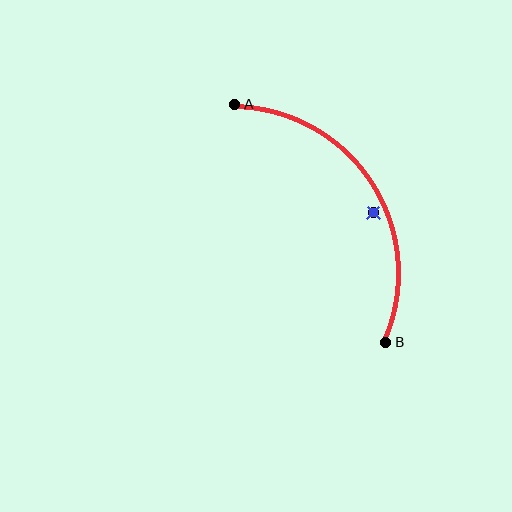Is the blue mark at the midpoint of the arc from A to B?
No — the blue mark does not lie on the arc at all. It sits slightly inside the curve.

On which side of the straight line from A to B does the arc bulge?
The arc bulges to the right of the straight line connecting A and B.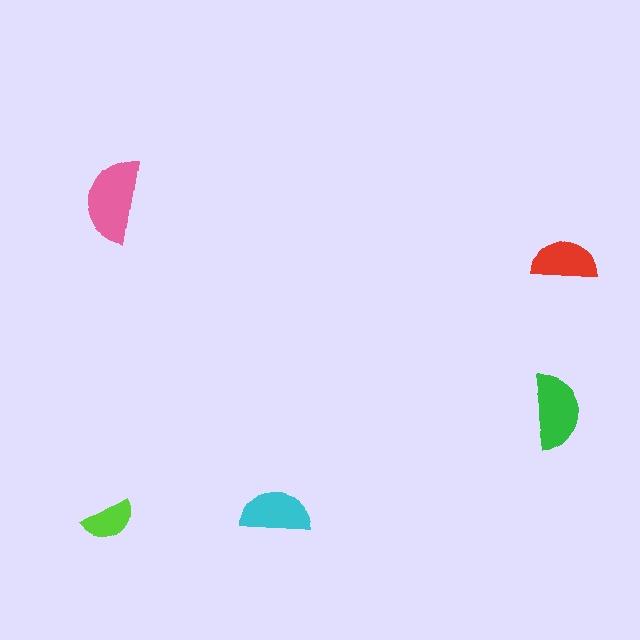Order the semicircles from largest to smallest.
the pink one, the green one, the cyan one, the red one, the lime one.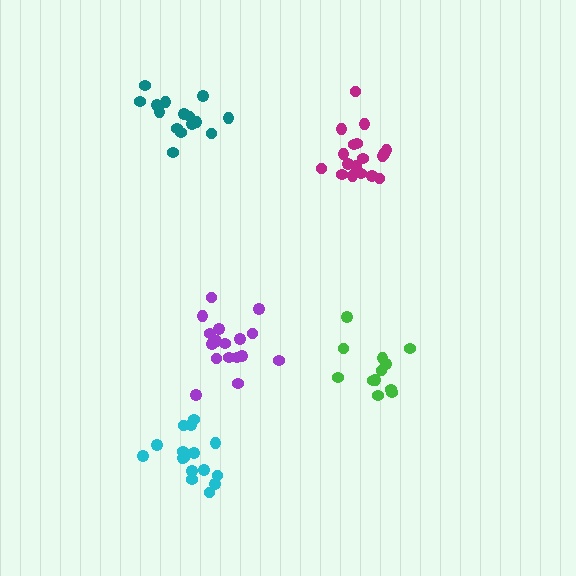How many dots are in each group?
Group 1: 18 dots, Group 2: 12 dots, Group 3: 18 dots, Group 4: 15 dots, Group 5: 16 dots (79 total).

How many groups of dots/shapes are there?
There are 5 groups.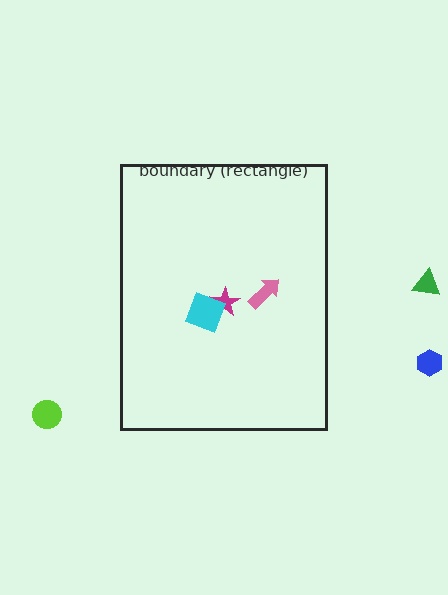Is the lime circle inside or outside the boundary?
Outside.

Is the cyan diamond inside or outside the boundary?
Inside.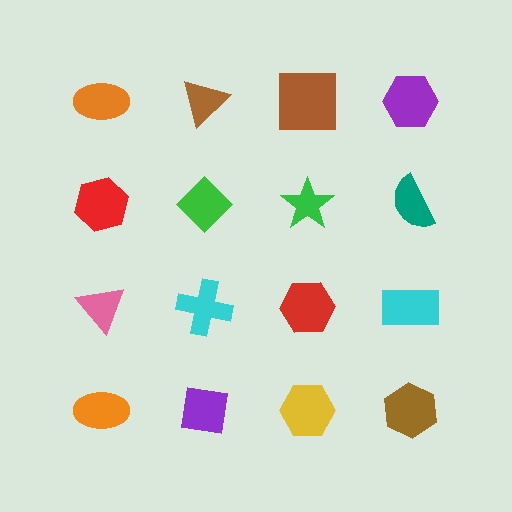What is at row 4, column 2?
A purple square.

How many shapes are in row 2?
4 shapes.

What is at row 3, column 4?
A cyan rectangle.